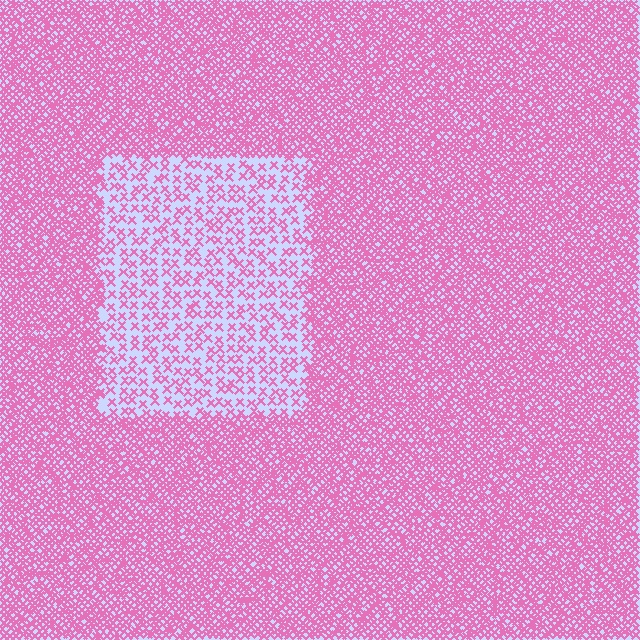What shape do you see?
I see a rectangle.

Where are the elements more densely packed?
The elements are more densely packed outside the rectangle boundary.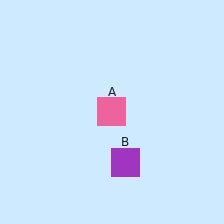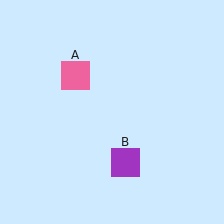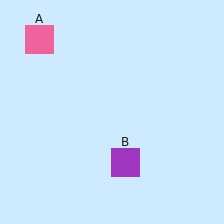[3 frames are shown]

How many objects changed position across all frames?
1 object changed position: pink square (object A).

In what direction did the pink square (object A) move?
The pink square (object A) moved up and to the left.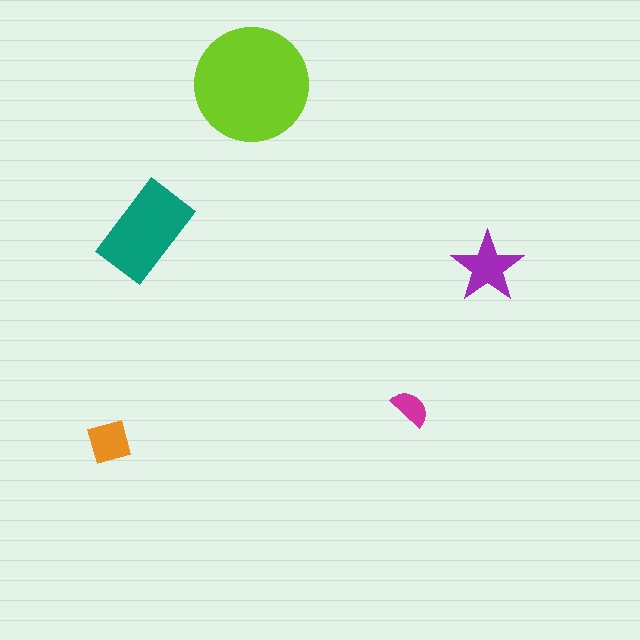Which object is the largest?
The lime circle.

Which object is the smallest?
The magenta semicircle.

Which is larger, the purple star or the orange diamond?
The purple star.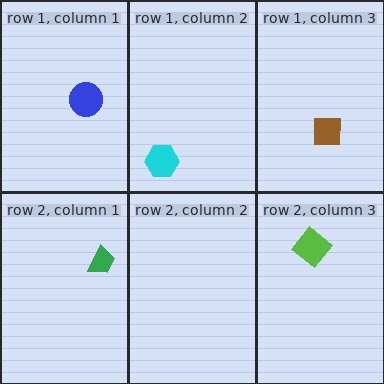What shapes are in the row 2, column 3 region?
The lime diamond.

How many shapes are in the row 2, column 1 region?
1.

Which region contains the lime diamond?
The row 2, column 3 region.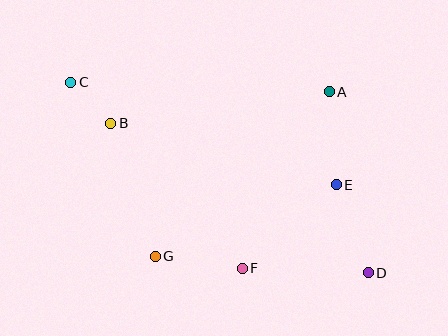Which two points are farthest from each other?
Points C and D are farthest from each other.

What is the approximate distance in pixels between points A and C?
The distance between A and C is approximately 259 pixels.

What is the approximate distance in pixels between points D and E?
The distance between D and E is approximately 94 pixels.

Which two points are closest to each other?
Points B and C are closest to each other.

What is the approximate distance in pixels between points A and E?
The distance between A and E is approximately 94 pixels.